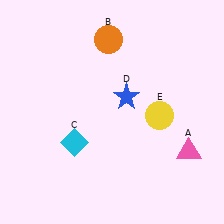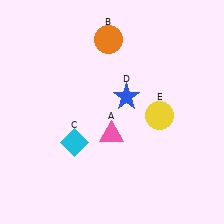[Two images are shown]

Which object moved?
The pink triangle (A) moved left.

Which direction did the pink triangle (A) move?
The pink triangle (A) moved left.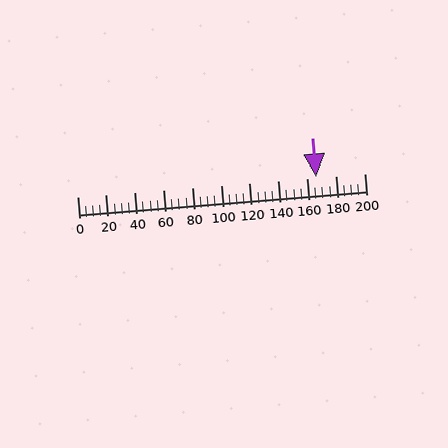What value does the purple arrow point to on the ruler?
The purple arrow points to approximately 166.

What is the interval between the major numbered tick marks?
The major tick marks are spaced 20 units apart.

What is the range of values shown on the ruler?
The ruler shows values from 0 to 200.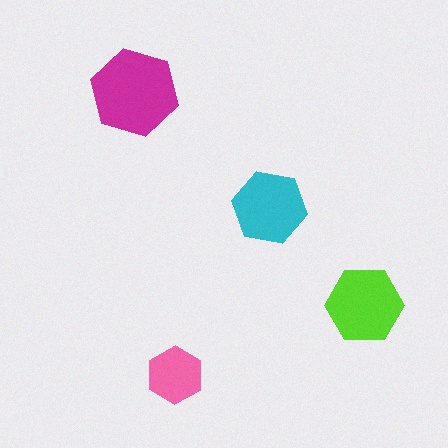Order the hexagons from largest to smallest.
the magenta one, the lime one, the cyan one, the pink one.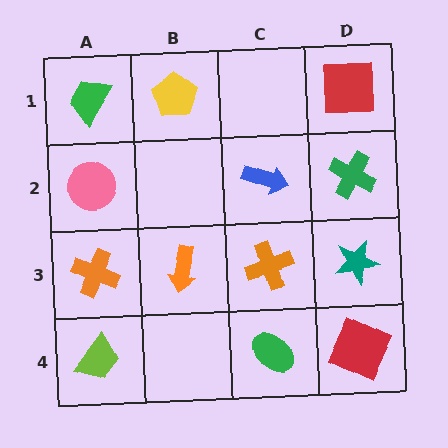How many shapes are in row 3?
4 shapes.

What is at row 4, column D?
A red square.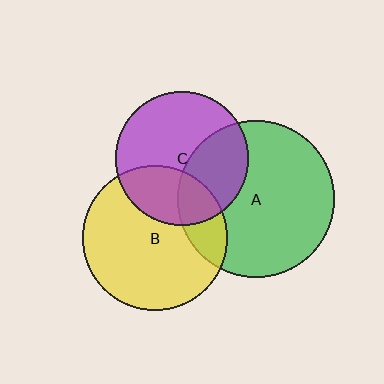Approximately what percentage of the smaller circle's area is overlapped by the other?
Approximately 35%.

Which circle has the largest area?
Circle A (green).